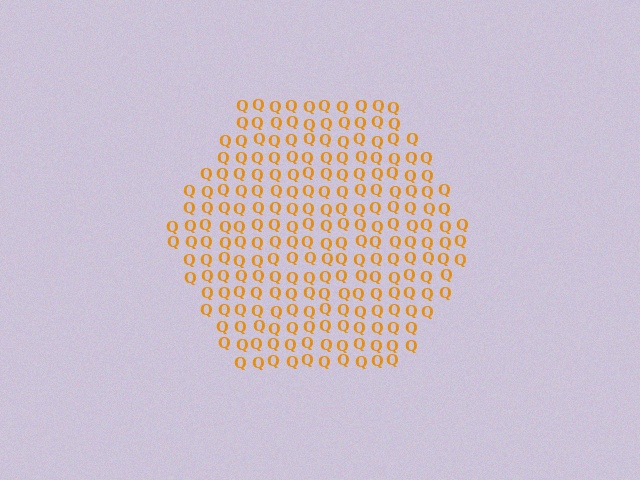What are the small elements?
The small elements are letter Q's.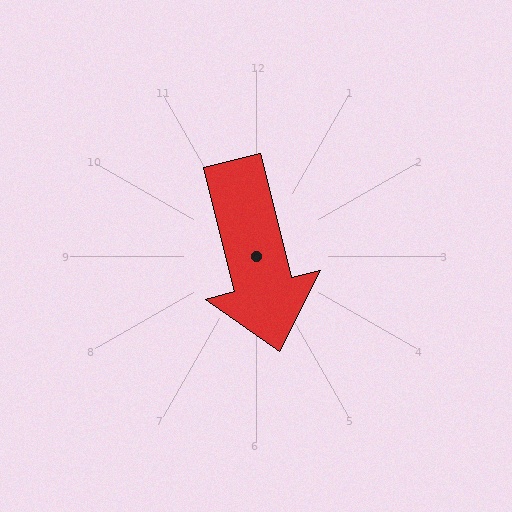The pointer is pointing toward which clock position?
Roughly 6 o'clock.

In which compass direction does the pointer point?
South.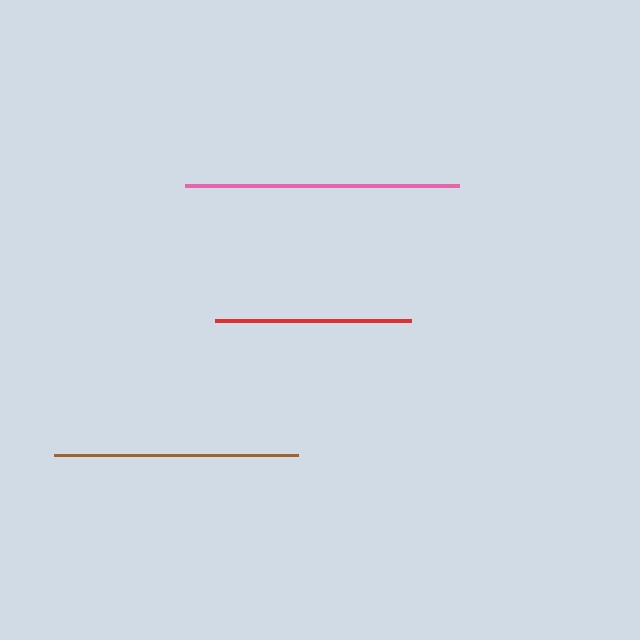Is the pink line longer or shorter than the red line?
The pink line is longer than the red line.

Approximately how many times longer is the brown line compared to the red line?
The brown line is approximately 1.2 times the length of the red line.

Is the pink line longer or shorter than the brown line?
The pink line is longer than the brown line.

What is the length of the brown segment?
The brown segment is approximately 244 pixels long.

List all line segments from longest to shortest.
From longest to shortest: pink, brown, red.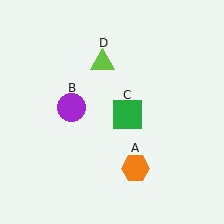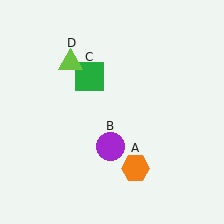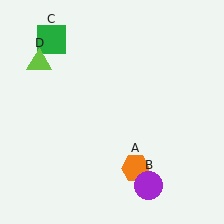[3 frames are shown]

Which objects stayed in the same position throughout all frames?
Orange hexagon (object A) remained stationary.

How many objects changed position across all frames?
3 objects changed position: purple circle (object B), green square (object C), lime triangle (object D).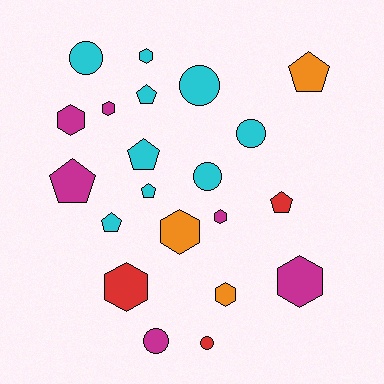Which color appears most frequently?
Cyan, with 9 objects.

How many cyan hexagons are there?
There is 1 cyan hexagon.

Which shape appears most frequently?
Hexagon, with 8 objects.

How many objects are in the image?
There are 21 objects.